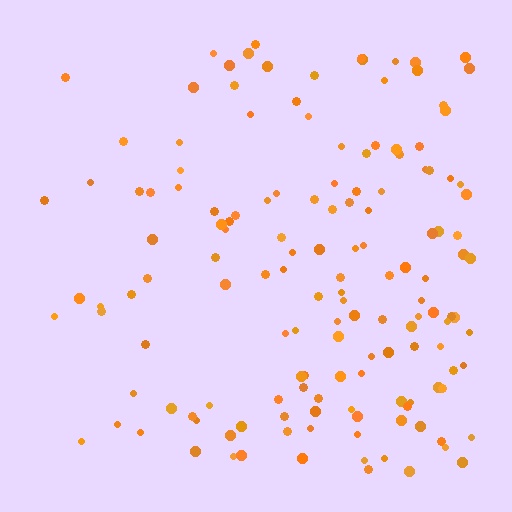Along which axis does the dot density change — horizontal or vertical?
Horizontal.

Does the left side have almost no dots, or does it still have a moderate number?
Still a moderate number, just noticeably fewer than the right.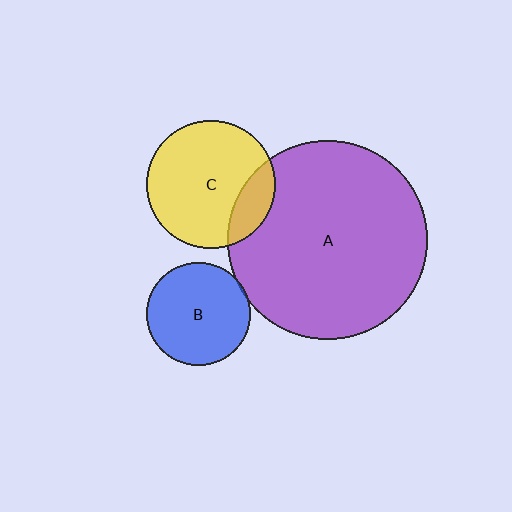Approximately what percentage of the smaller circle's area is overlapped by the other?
Approximately 20%.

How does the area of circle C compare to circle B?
Approximately 1.5 times.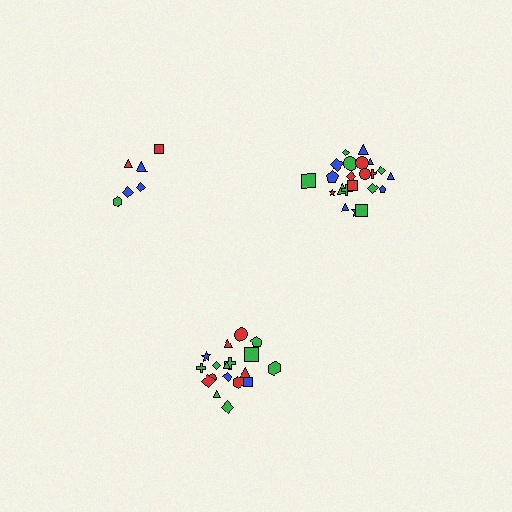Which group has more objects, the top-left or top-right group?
The top-right group.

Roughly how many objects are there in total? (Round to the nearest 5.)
Roughly 45 objects in total.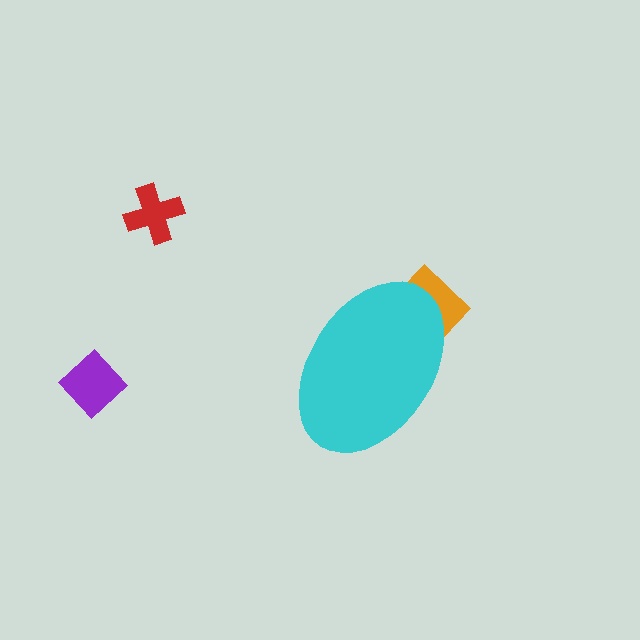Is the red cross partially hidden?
No, the red cross is fully visible.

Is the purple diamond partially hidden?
No, the purple diamond is fully visible.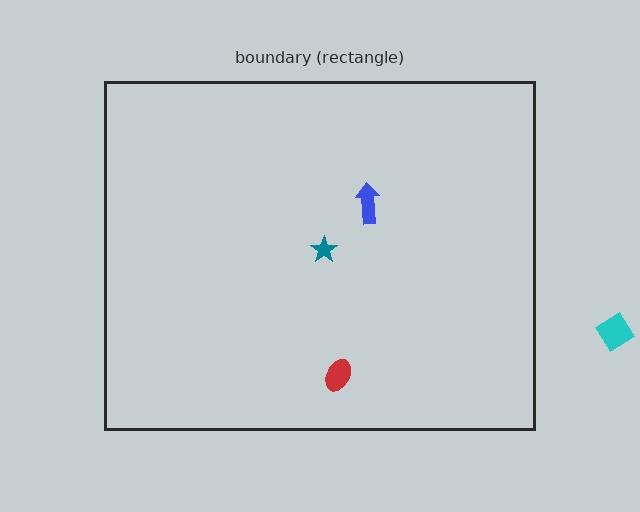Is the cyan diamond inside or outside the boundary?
Outside.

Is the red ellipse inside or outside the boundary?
Inside.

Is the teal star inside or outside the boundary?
Inside.